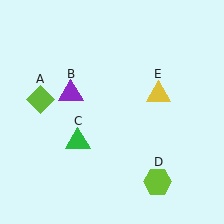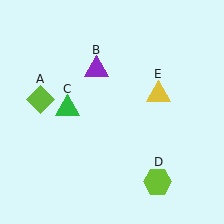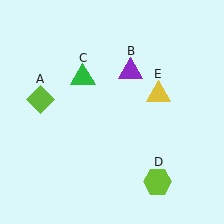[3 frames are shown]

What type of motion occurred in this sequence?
The purple triangle (object B), green triangle (object C) rotated clockwise around the center of the scene.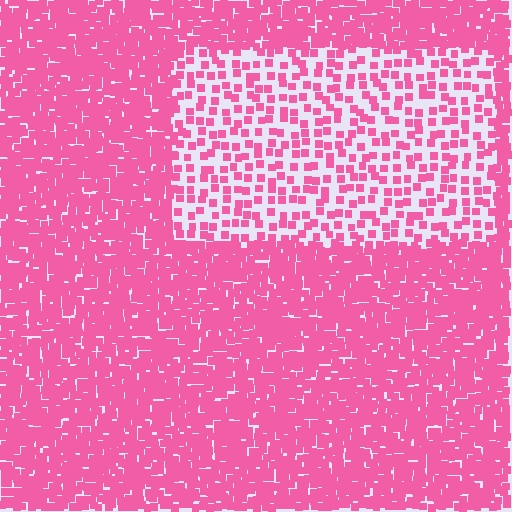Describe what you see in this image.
The image contains small pink elements arranged at two different densities. A rectangle-shaped region is visible where the elements are less densely packed than the surrounding area.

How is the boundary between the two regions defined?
The boundary is defined by a change in element density (approximately 2.8x ratio). All elements are the same color, size, and shape.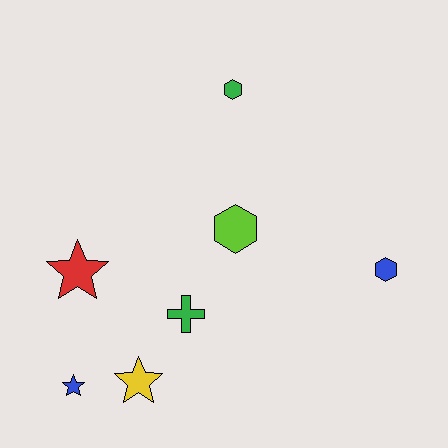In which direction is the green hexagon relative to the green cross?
The green hexagon is above the green cross.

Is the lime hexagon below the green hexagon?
Yes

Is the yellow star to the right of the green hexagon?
No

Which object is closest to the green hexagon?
The lime hexagon is closest to the green hexagon.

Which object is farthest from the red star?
The blue hexagon is farthest from the red star.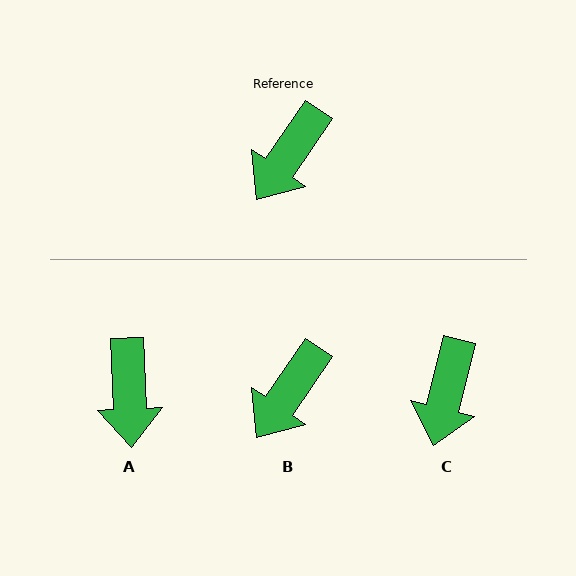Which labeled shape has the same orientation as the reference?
B.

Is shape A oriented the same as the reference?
No, it is off by about 37 degrees.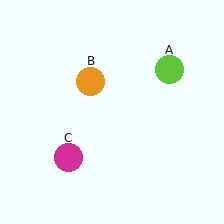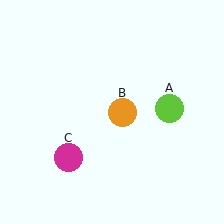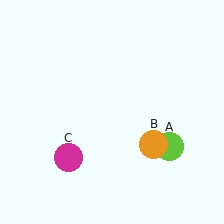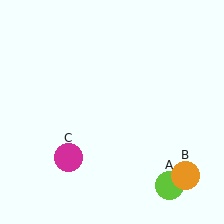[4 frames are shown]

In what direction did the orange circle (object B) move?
The orange circle (object B) moved down and to the right.